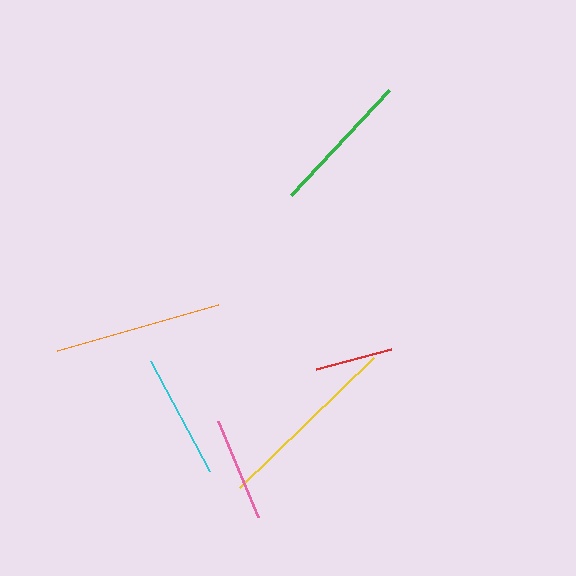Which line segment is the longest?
The yellow line is the longest at approximately 187 pixels.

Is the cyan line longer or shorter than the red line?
The cyan line is longer than the red line.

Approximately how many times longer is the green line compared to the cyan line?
The green line is approximately 1.2 times the length of the cyan line.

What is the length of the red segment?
The red segment is approximately 77 pixels long.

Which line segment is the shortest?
The red line is the shortest at approximately 77 pixels.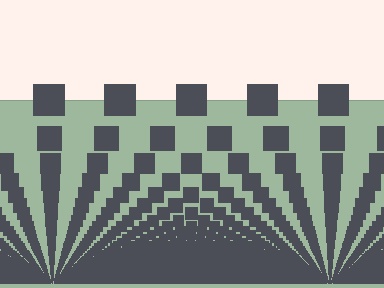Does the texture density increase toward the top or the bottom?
Density increases toward the bottom.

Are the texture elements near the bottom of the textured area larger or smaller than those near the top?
Smaller. The gradient is inverted — elements near the bottom are smaller and denser.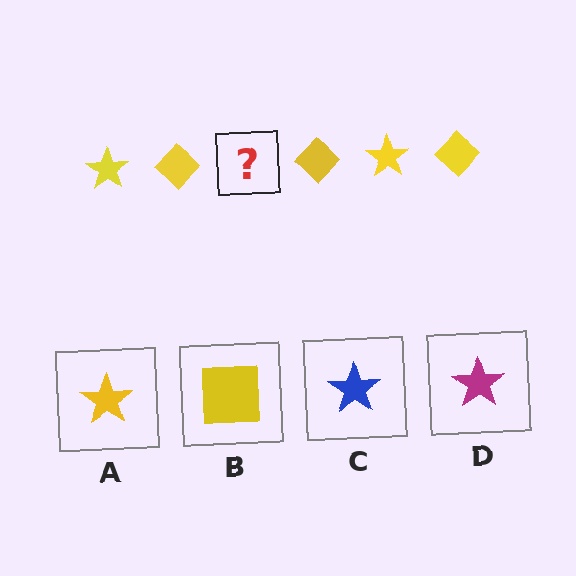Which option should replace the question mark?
Option A.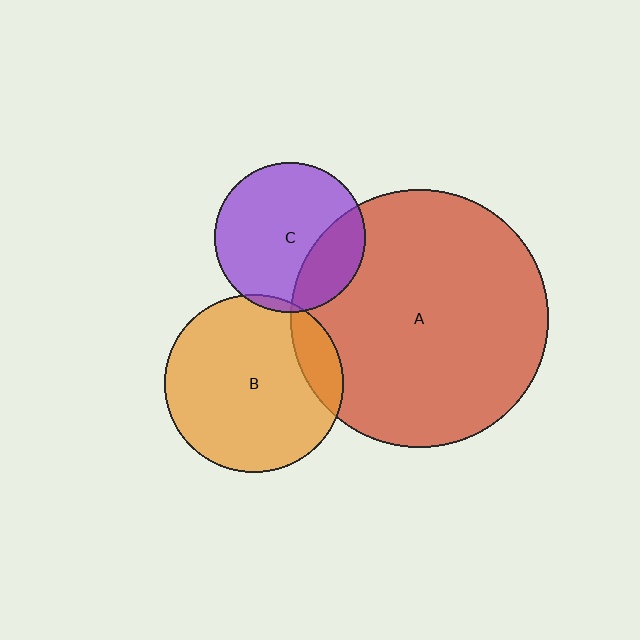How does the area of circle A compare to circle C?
Approximately 2.9 times.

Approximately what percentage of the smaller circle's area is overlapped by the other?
Approximately 5%.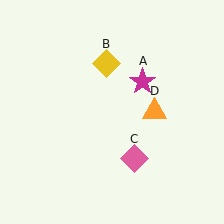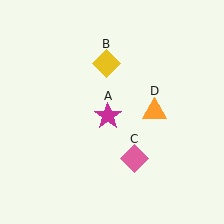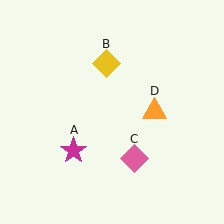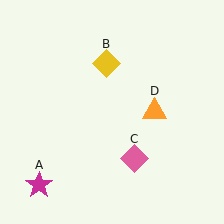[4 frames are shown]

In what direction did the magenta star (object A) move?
The magenta star (object A) moved down and to the left.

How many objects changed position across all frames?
1 object changed position: magenta star (object A).